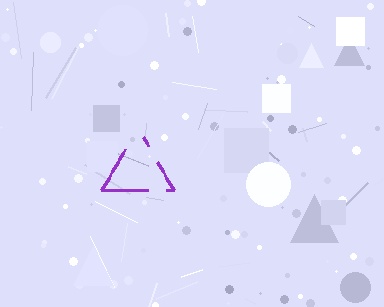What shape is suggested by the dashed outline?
The dashed outline suggests a triangle.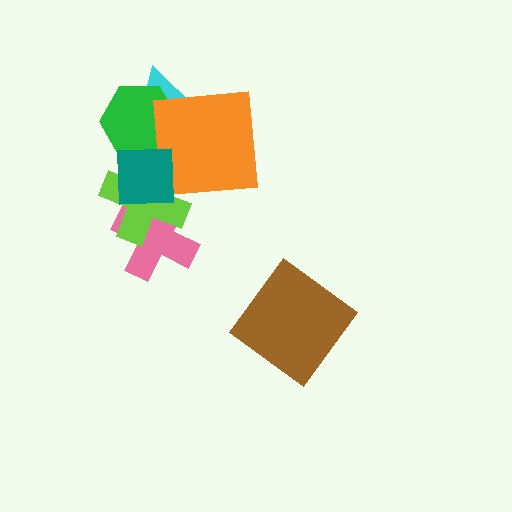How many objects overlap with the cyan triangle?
2 objects overlap with the cyan triangle.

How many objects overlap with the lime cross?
3 objects overlap with the lime cross.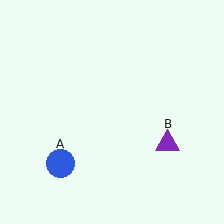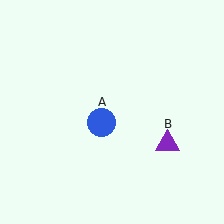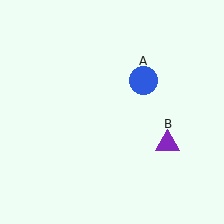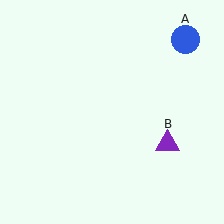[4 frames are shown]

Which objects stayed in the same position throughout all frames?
Purple triangle (object B) remained stationary.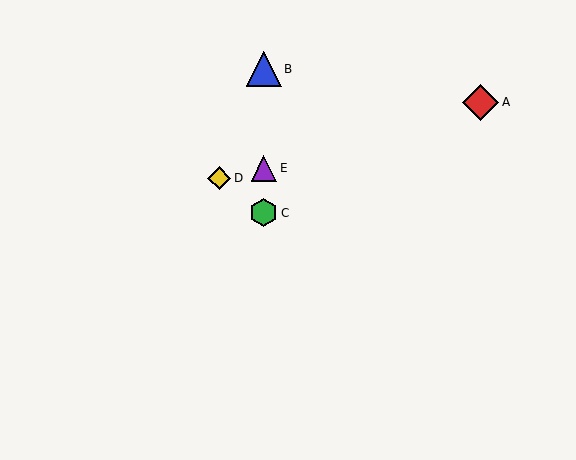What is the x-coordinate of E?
Object E is at x≈264.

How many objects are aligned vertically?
3 objects (B, C, E) are aligned vertically.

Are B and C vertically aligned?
Yes, both are at x≈264.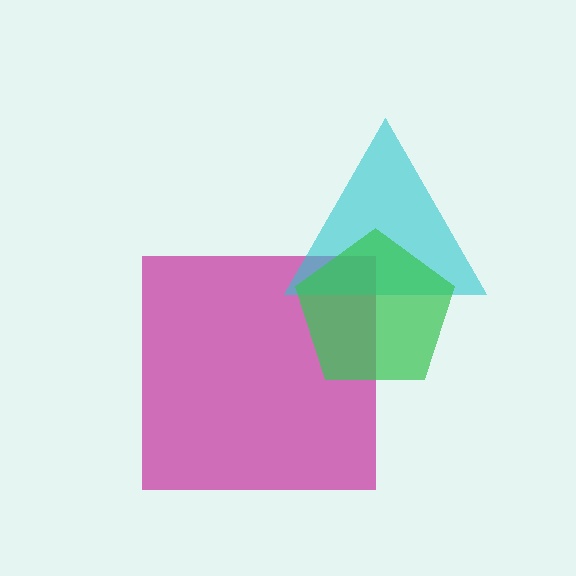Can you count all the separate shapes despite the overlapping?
Yes, there are 3 separate shapes.